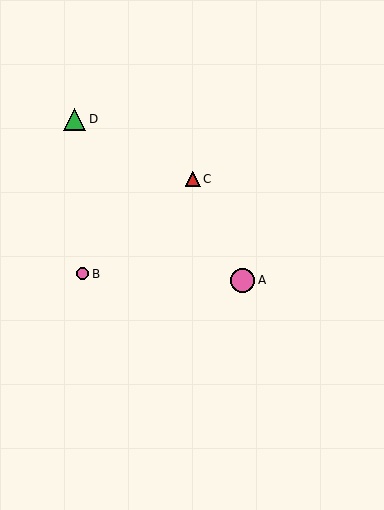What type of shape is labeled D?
Shape D is a green triangle.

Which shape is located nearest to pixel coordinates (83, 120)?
The green triangle (labeled D) at (75, 119) is nearest to that location.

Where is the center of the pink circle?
The center of the pink circle is at (243, 280).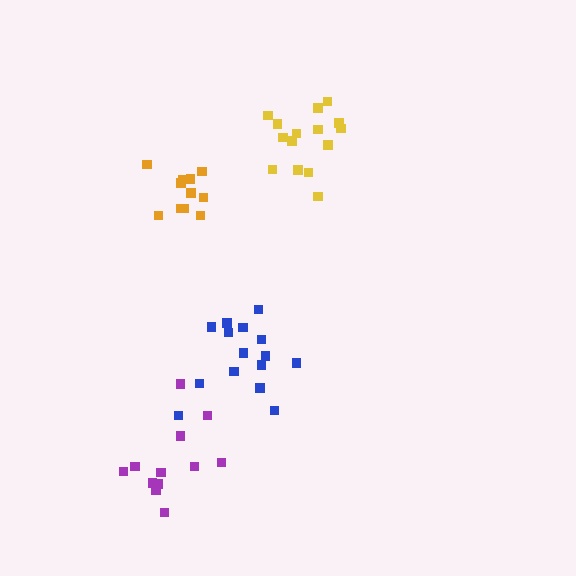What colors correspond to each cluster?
The clusters are colored: yellow, purple, blue, orange.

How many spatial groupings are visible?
There are 4 spatial groupings.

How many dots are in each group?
Group 1: 15 dots, Group 2: 12 dots, Group 3: 15 dots, Group 4: 11 dots (53 total).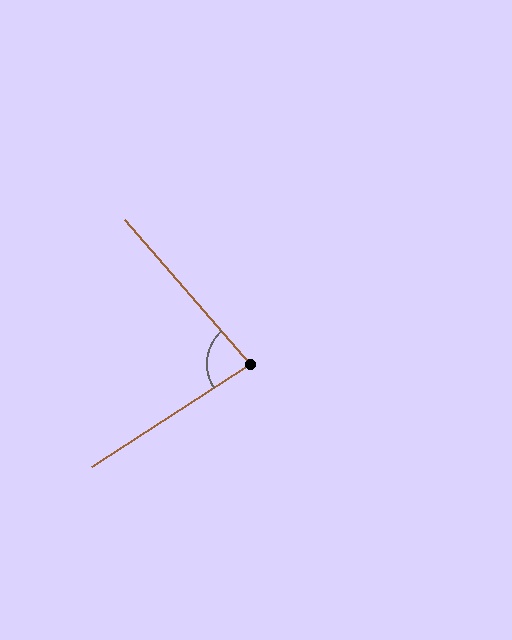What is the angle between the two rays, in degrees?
Approximately 82 degrees.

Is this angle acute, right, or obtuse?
It is acute.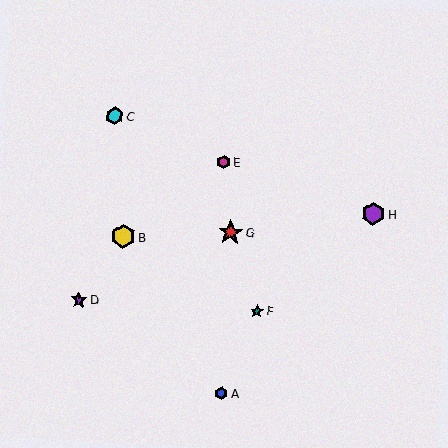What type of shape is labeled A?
Shape A is a blue hexagon.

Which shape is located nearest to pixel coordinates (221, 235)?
The red star (labeled G) at (230, 233) is nearest to that location.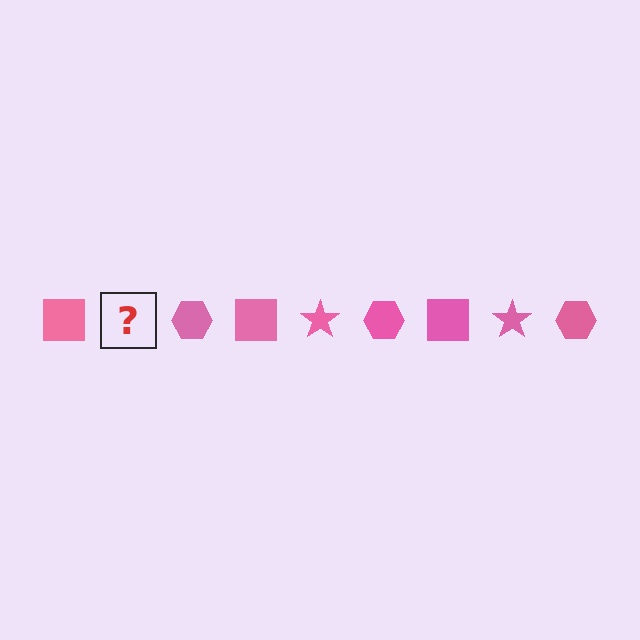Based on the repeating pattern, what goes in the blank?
The blank should be a pink star.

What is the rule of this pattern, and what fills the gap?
The rule is that the pattern cycles through square, star, hexagon shapes in pink. The gap should be filled with a pink star.